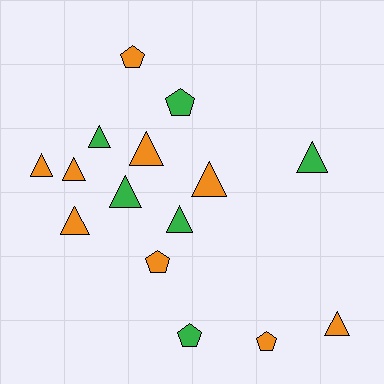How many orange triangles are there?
There are 6 orange triangles.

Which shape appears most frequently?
Triangle, with 10 objects.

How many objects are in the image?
There are 15 objects.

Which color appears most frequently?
Orange, with 9 objects.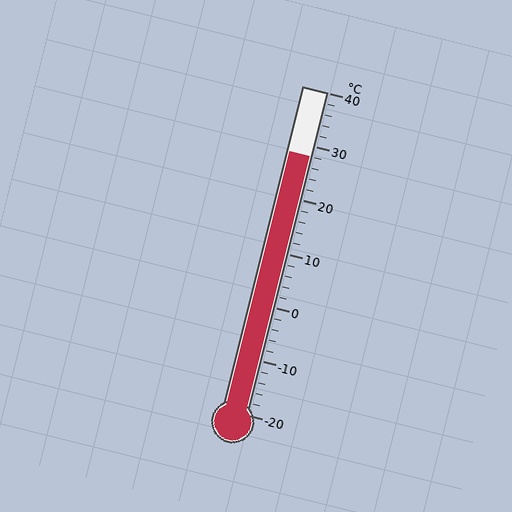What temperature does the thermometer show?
The thermometer shows approximately 28°C.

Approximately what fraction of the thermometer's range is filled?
The thermometer is filled to approximately 80% of its range.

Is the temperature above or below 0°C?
The temperature is above 0°C.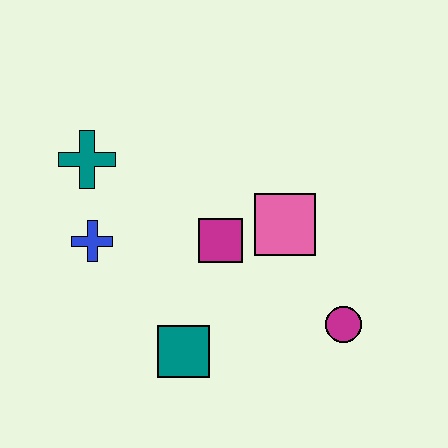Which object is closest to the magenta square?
The pink square is closest to the magenta square.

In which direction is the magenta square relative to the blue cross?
The magenta square is to the right of the blue cross.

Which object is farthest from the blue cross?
The magenta circle is farthest from the blue cross.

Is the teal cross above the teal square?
Yes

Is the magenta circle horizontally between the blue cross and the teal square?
No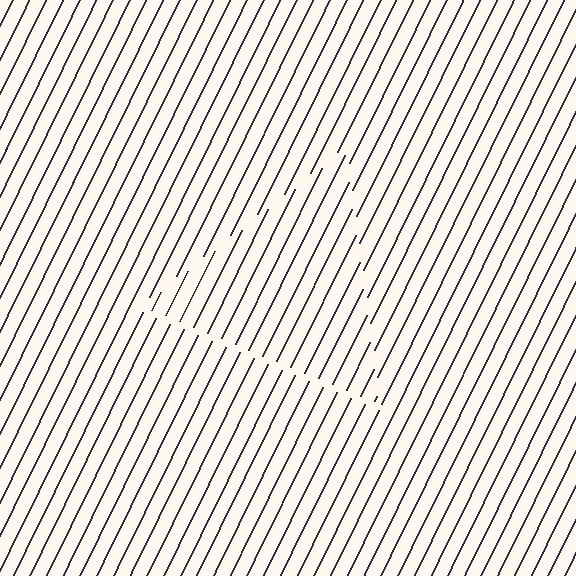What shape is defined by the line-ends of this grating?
An illusory triangle. The interior of the shape contains the same grating, shifted by half a period — the contour is defined by the phase discontinuity where line-ends from the inner and outer gratings abut.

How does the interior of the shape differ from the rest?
The interior of the shape contains the same grating, shifted by half a period — the contour is defined by the phase discontinuity where line-ends from the inner and outer gratings abut.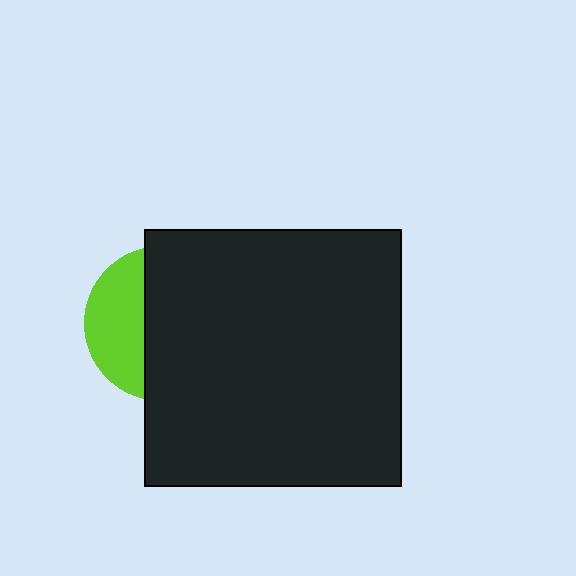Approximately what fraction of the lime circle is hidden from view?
Roughly 65% of the lime circle is hidden behind the black square.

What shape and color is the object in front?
The object in front is a black square.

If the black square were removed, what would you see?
You would see the complete lime circle.